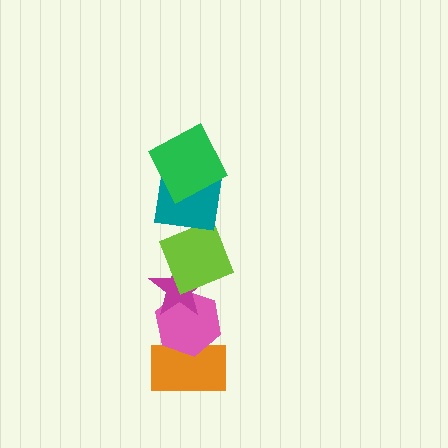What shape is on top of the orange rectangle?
The pink hexagon is on top of the orange rectangle.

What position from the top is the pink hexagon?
The pink hexagon is 5th from the top.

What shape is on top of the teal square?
The green square is on top of the teal square.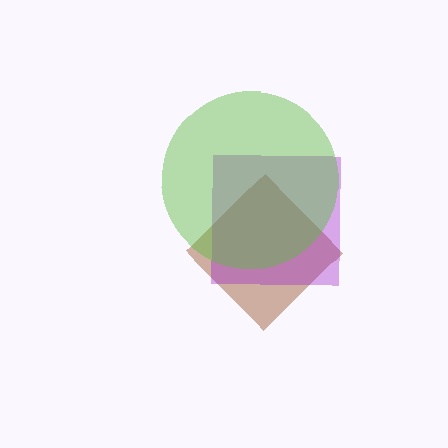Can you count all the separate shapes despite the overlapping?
Yes, there are 3 separate shapes.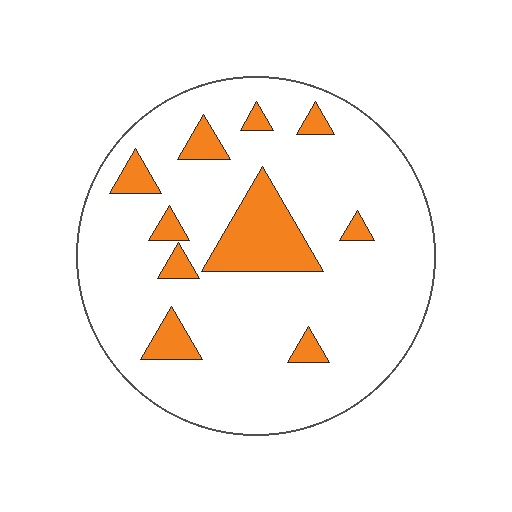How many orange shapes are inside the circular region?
10.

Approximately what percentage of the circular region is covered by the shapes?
Approximately 15%.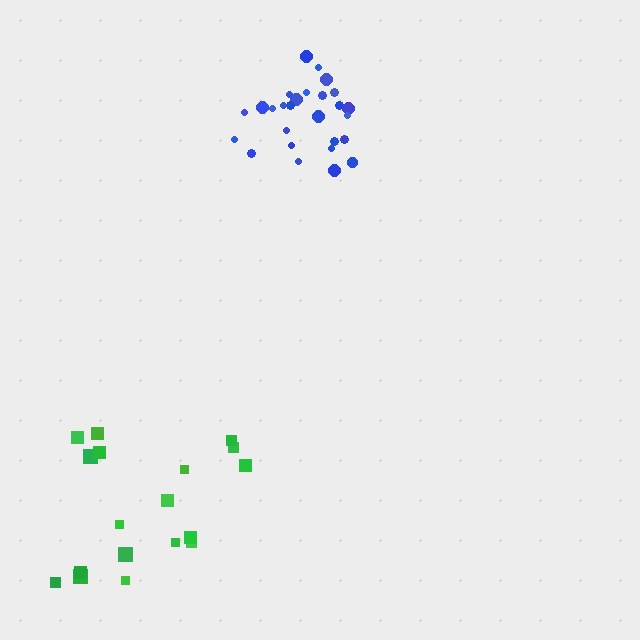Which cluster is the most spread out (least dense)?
Green.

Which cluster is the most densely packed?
Blue.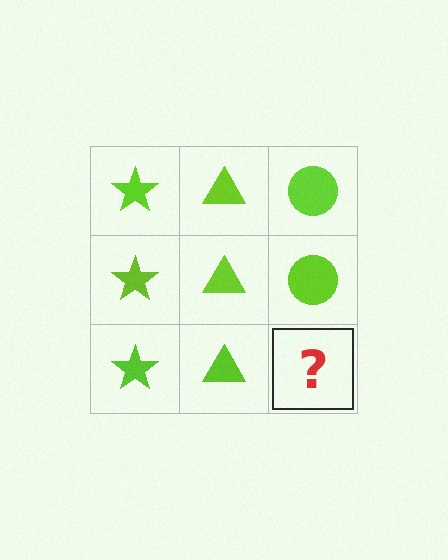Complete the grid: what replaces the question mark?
The question mark should be replaced with a lime circle.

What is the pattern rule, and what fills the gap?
The rule is that each column has a consistent shape. The gap should be filled with a lime circle.